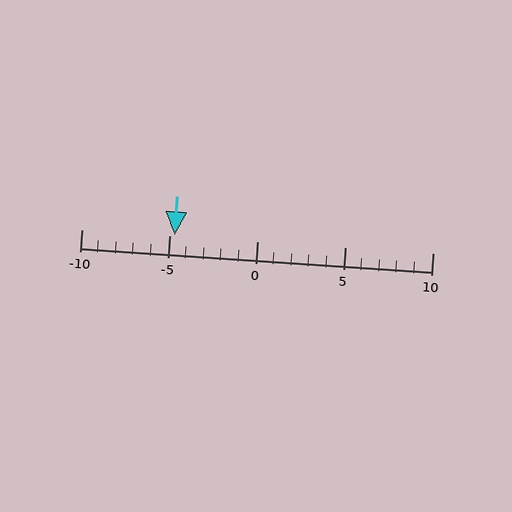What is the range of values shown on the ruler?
The ruler shows values from -10 to 10.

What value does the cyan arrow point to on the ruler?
The cyan arrow points to approximately -5.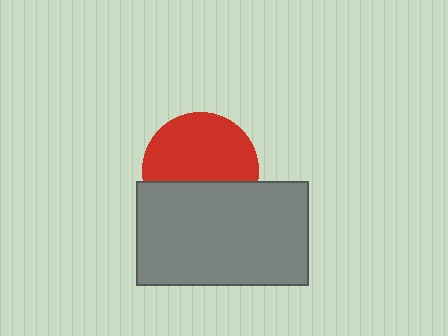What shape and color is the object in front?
The object in front is a gray rectangle.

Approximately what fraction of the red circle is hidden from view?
Roughly 39% of the red circle is hidden behind the gray rectangle.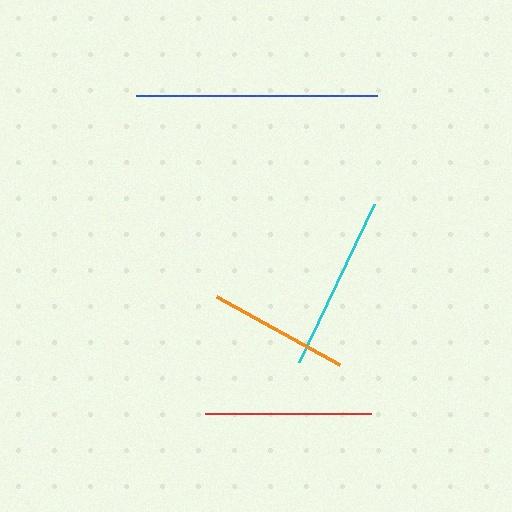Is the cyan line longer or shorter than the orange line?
The cyan line is longer than the orange line.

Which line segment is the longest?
The blue line is the longest at approximately 240 pixels.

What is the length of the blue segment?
The blue segment is approximately 240 pixels long.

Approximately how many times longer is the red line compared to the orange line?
The red line is approximately 1.2 times the length of the orange line.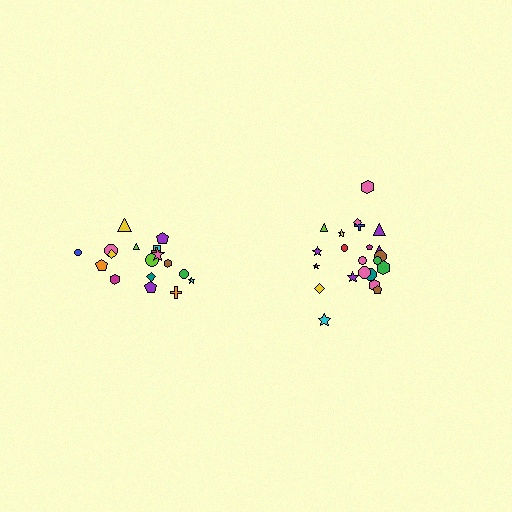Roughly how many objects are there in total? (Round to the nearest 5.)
Roughly 40 objects in total.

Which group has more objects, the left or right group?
The right group.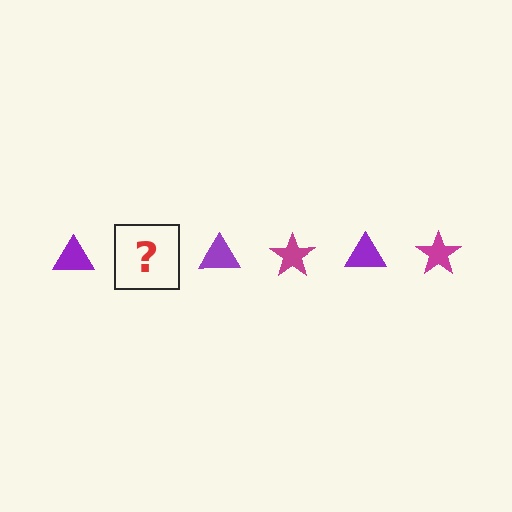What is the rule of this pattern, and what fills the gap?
The rule is that the pattern alternates between purple triangle and magenta star. The gap should be filled with a magenta star.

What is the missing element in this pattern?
The missing element is a magenta star.